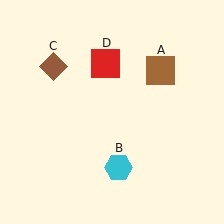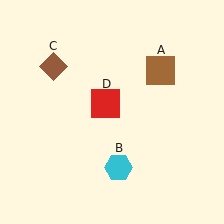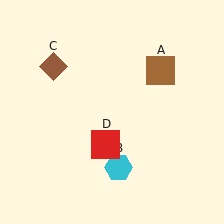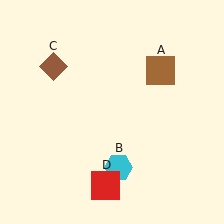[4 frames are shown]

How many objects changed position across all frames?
1 object changed position: red square (object D).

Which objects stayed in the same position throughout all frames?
Brown square (object A) and cyan hexagon (object B) and brown diamond (object C) remained stationary.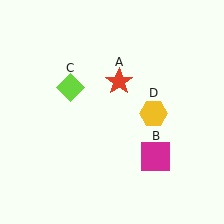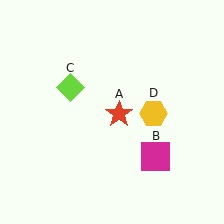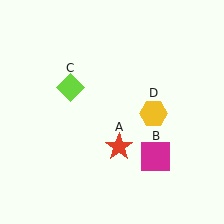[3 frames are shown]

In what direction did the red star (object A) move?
The red star (object A) moved down.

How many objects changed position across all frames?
1 object changed position: red star (object A).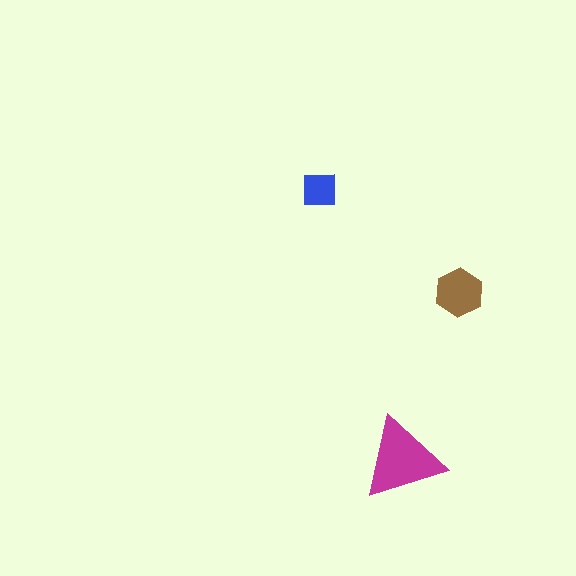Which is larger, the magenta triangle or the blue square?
The magenta triangle.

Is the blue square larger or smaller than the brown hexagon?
Smaller.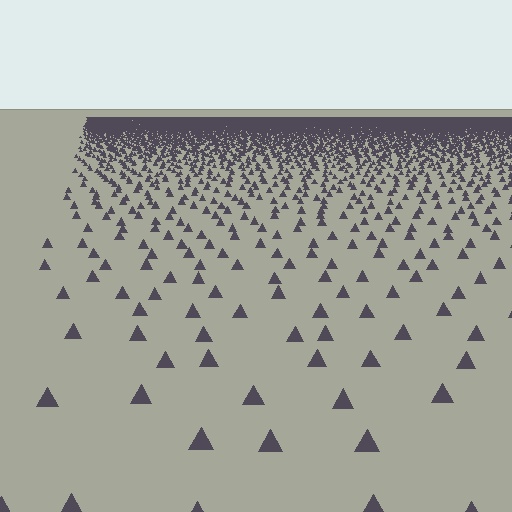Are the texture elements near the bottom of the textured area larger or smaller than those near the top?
Larger. Near the bottom, elements are closer to the viewer and appear at a bigger on-screen size.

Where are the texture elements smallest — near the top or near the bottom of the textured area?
Near the top.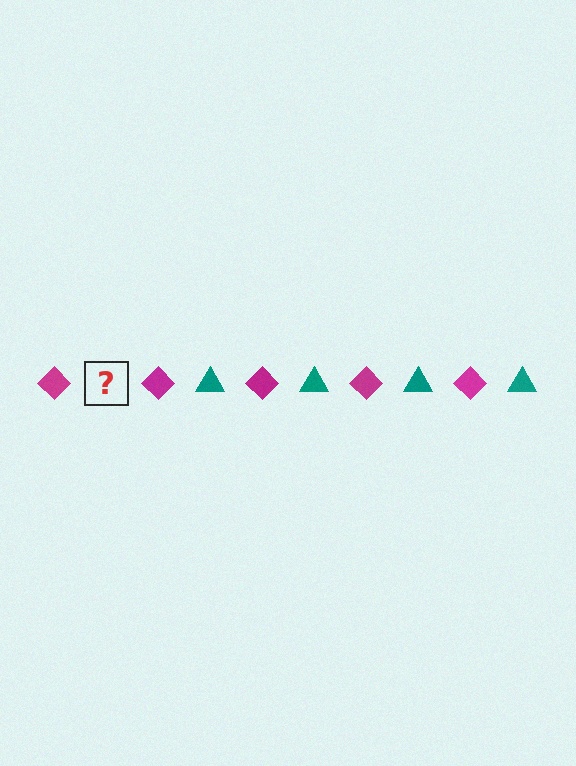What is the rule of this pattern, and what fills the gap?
The rule is that the pattern alternates between magenta diamond and teal triangle. The gap should be filled with a teal triangle.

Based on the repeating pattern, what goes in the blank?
The blank should be a teal triangle.